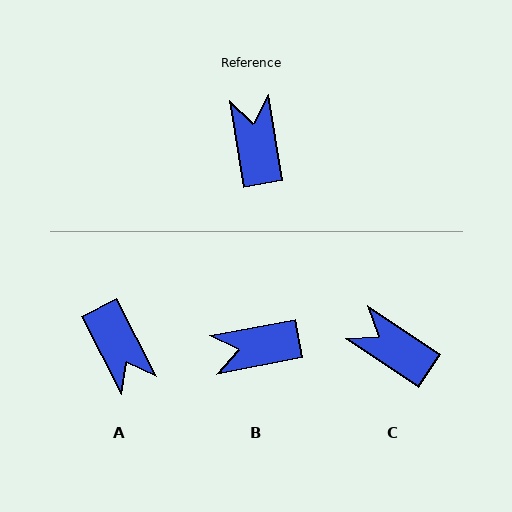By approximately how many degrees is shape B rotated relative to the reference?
Approximately 92 degrees counter-clockwise.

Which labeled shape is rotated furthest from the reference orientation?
A, about 162 degrees away.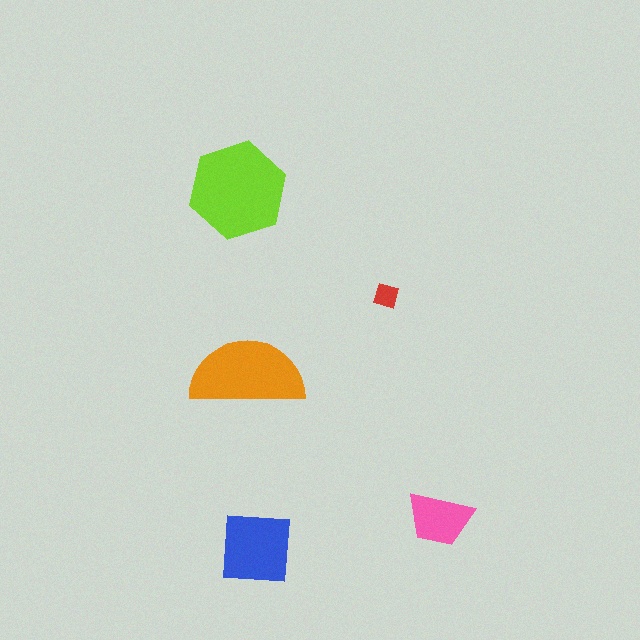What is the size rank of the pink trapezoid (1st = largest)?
4th.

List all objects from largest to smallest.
The lime hexagon, the orange semicircle, the blue square, the pink trapezoid, the red diamond.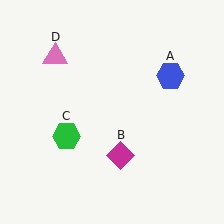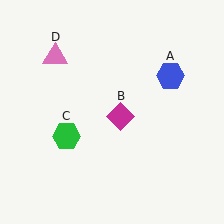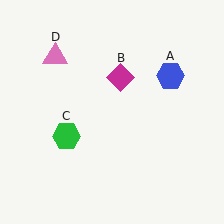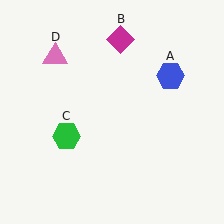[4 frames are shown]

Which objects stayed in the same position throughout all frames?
Blue hexagon (object A) and green hexagon (object C) and pink triangle (object D) remained stationary.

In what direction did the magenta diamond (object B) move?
The magenta diamond (object B) moved up.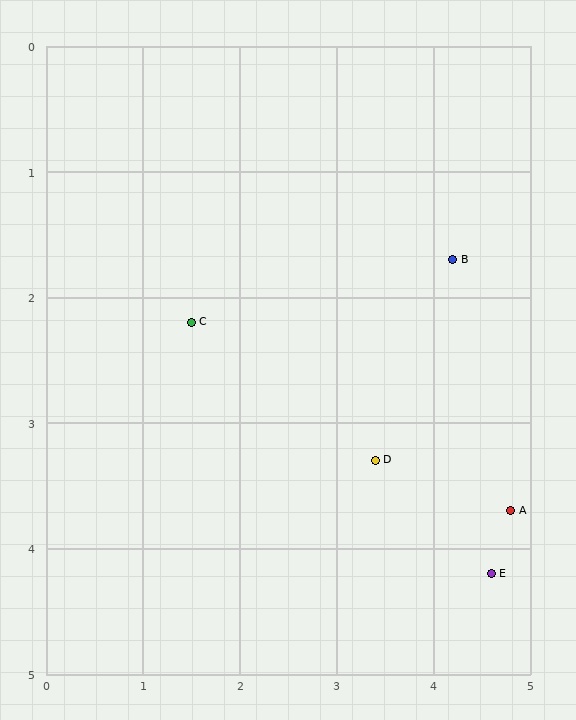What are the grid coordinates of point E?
Point E is at approximately (4.6, 4.2).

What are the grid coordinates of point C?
Point C is at approximately (1.5, 2.2).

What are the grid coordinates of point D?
Point D is at approximately (3.4, 3.3).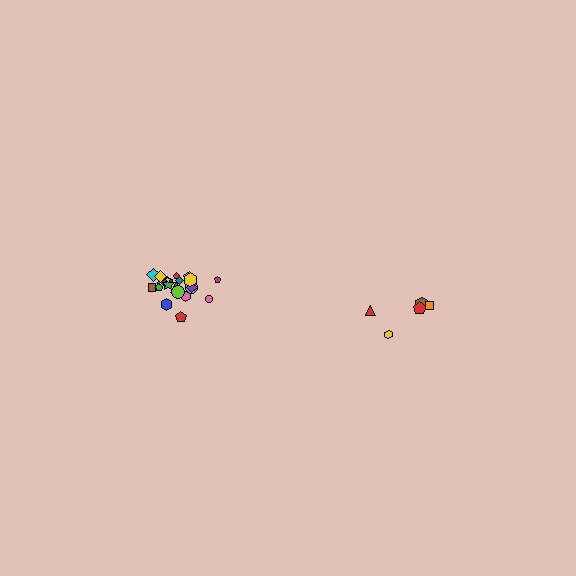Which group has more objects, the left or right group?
The left group.